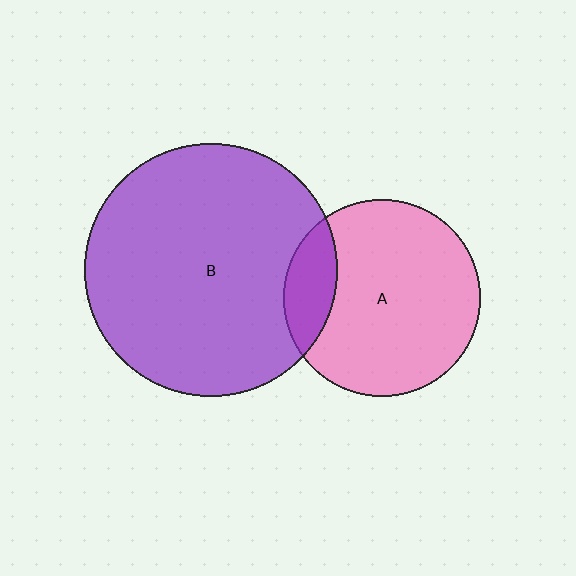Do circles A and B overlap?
Yes.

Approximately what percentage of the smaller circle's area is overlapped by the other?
Approximately 15%.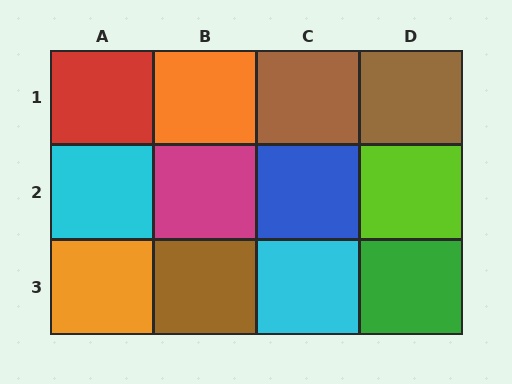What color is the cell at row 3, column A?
Orange.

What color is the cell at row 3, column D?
Green.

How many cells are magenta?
1 cell is magenta.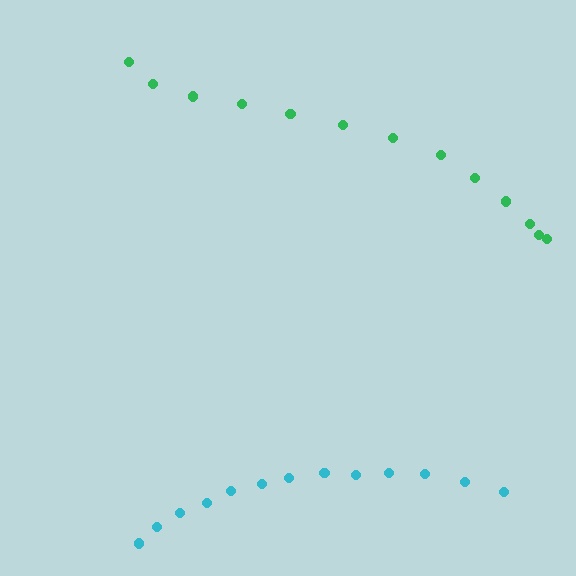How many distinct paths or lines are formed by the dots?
There are 2 distinct paths.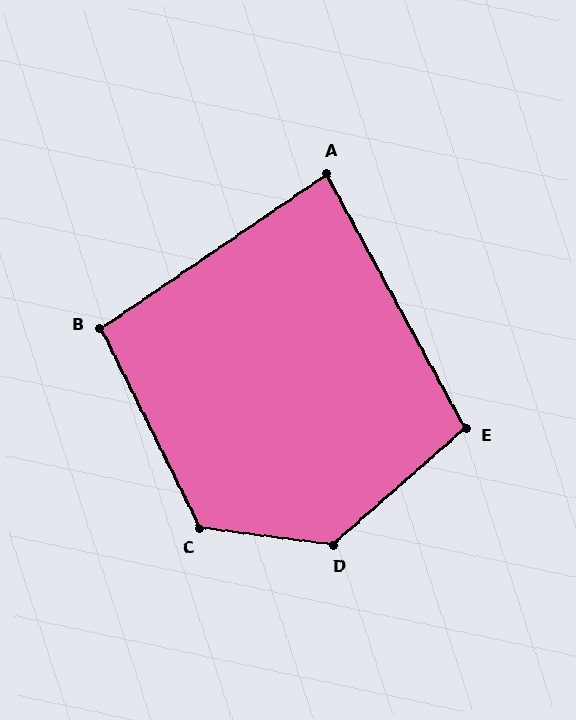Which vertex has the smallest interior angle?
A, at approximately 84 degrees.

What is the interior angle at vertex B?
Approximately 98 degrees (obtuse).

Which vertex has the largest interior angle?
D, at approximately 132 degrees.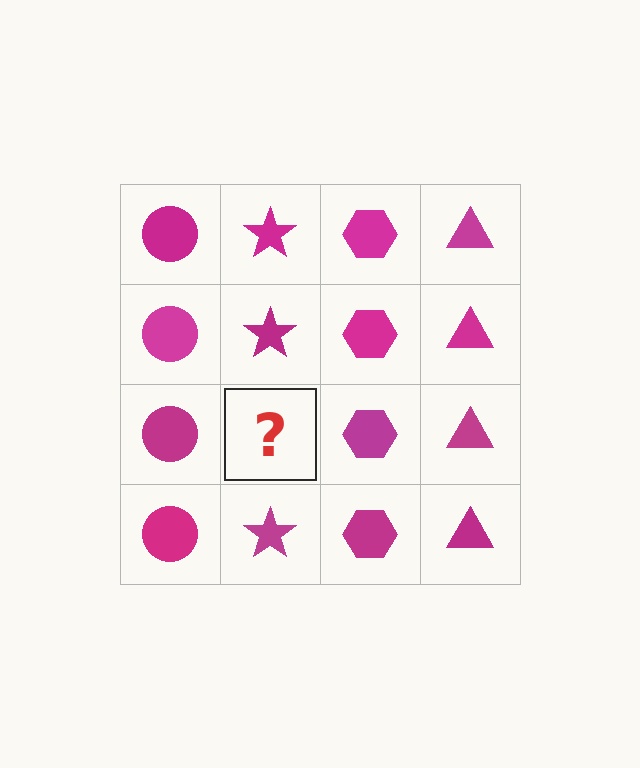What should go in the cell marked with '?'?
The missing cell should contain a magenta star.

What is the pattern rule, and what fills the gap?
The rule is that each column has a consistent shape. The gap should be filled with a magenta star.